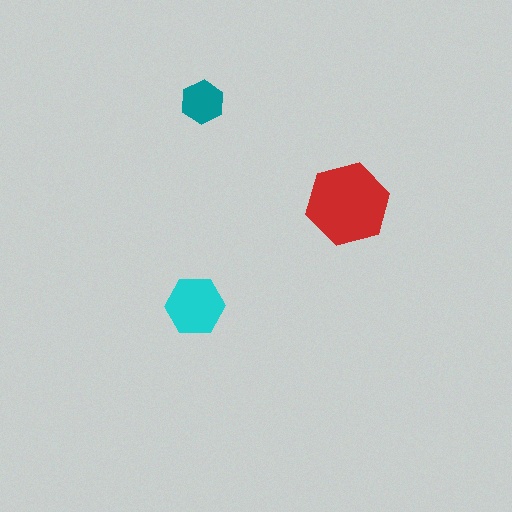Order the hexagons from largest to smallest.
the red one, the cyan one, the teal one.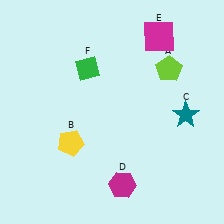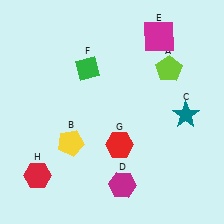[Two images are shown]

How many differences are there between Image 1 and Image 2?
There are 2 differences between the two images.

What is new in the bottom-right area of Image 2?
A red hexagon (G) was added in the bottom-right area of Image 2.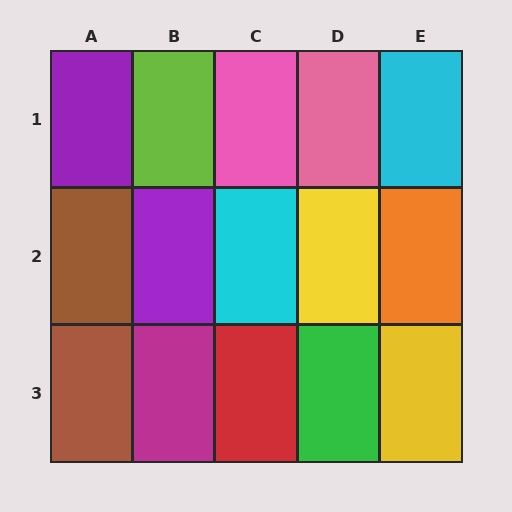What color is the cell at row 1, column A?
Purple.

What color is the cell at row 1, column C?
Pink.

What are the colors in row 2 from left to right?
Brown, purple, cyan, yellow, orange.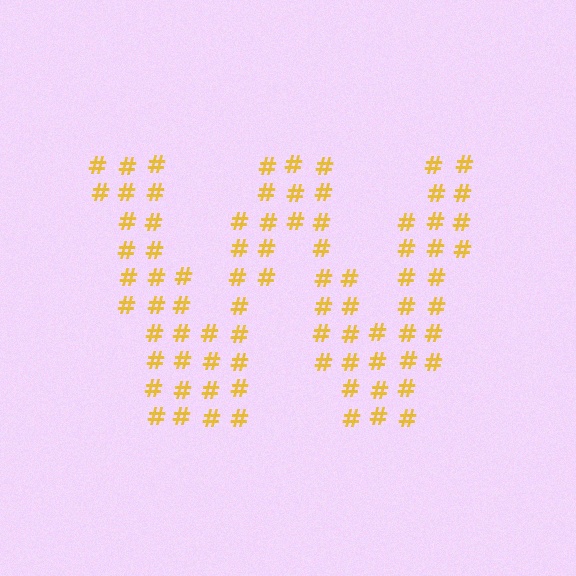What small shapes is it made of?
It is made of small hash symbols.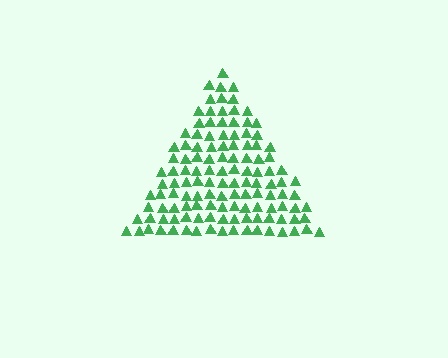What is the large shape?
The large shape is a triangle.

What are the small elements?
The small elements are triangles.